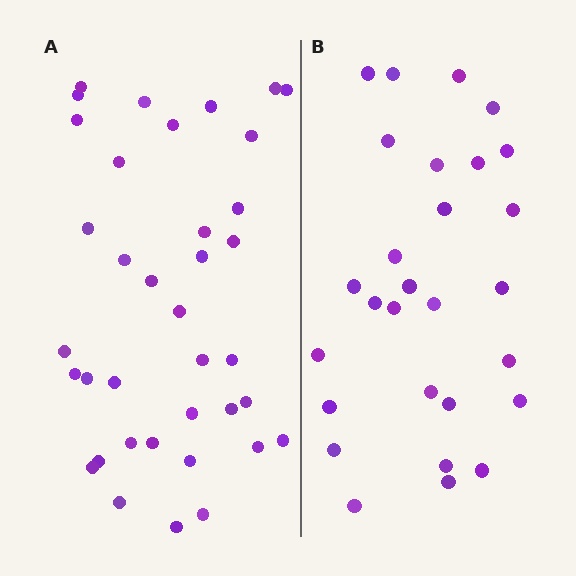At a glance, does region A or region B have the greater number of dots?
Region A (the left region) has more dots.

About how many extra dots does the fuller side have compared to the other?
Region A has roughly 8 or so more dots than region B.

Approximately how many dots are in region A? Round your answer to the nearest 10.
About 40 dots. (The exact count is 37, which rounds to 40.)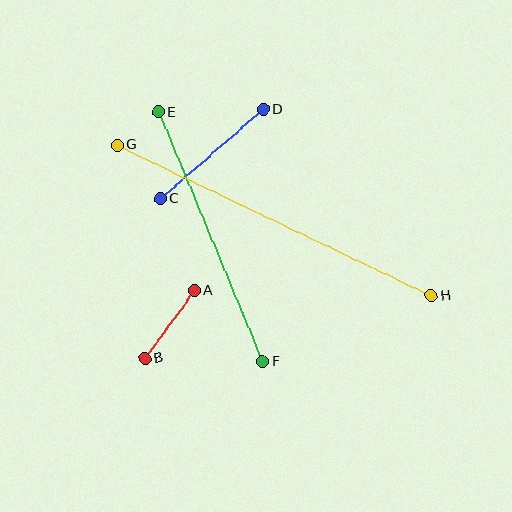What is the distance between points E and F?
The distance is approximately 271 pixels.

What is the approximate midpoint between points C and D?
The midpoint is at approximately (212, 154) pixels.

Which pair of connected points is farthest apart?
Points G and H are farthest apart.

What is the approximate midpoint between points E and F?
The midpoint is at approximately (210, 237) pixels.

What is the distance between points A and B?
The distance is approximately 84 pixels.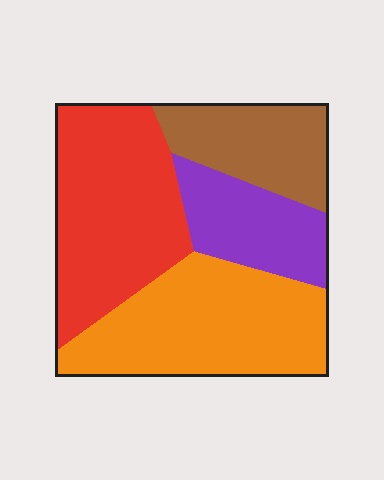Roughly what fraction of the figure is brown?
Brown covers about 20% of the figure.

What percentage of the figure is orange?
Orange covers roughly 35% of the figure.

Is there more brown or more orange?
Orange.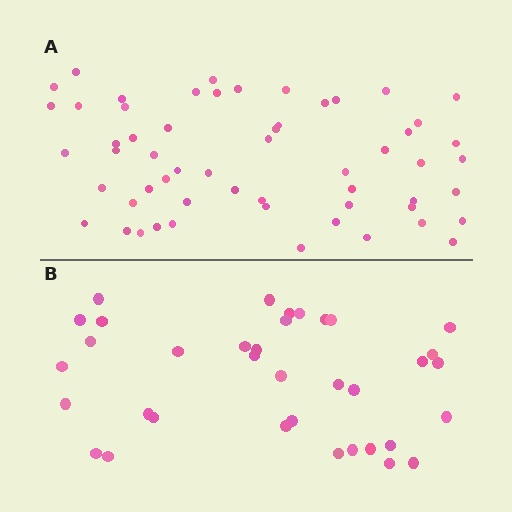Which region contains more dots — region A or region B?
Region A (the top region) has more dots.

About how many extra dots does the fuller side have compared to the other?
Region A has approximately 20 more dots than region B.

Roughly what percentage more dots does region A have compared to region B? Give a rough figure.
About 60% more.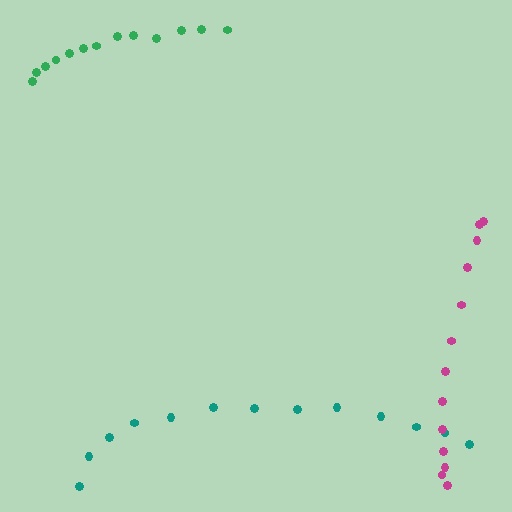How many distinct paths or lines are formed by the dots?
There are 3 distinct paths.